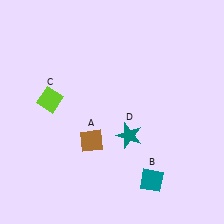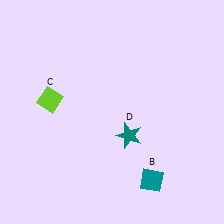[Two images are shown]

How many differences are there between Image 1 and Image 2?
There is 1 difference between the two images.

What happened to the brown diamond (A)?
The brown diamond (A) was removed in Image 2. It was in the bottom-left area of Image 1.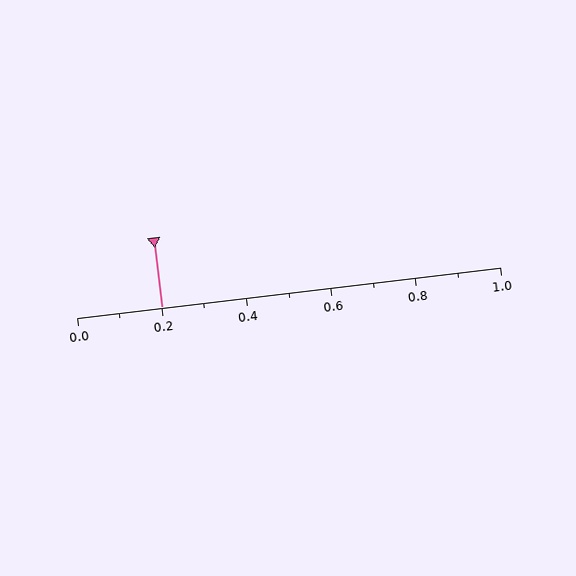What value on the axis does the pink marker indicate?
The marker indicates approximately 0.2.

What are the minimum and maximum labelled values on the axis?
The axis runs from 0.0 to 1.0.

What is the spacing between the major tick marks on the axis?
The major ticks are spaced 0.2 apart.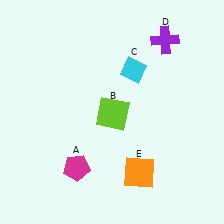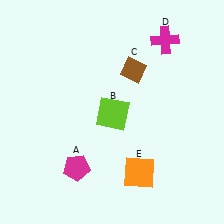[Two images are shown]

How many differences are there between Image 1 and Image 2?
There are 2 differences between the two images.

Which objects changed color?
C changed from cyan to brown. D changed from purple to magenta.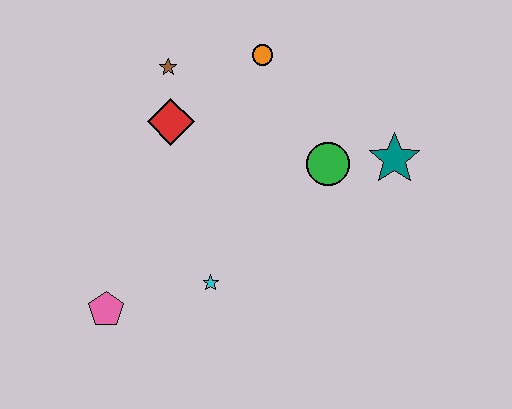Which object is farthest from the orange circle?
The pink pentagon is farthest from the orange circle.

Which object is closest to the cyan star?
The pink pentagon is closest to the cyan star.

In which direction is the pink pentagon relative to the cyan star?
The pink pentagon is to the left of the cyan star.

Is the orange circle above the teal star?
Yes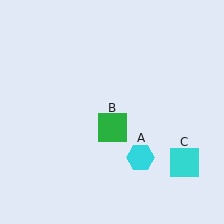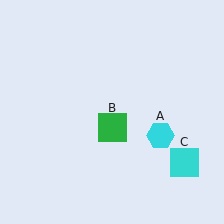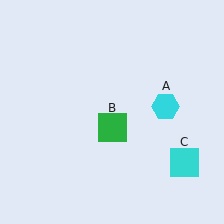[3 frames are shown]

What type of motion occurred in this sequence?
The cyan hexagon (object A) rotated counterclockwise around the center of the scene.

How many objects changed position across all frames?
1 object changed position: cyan hexagon (object A).